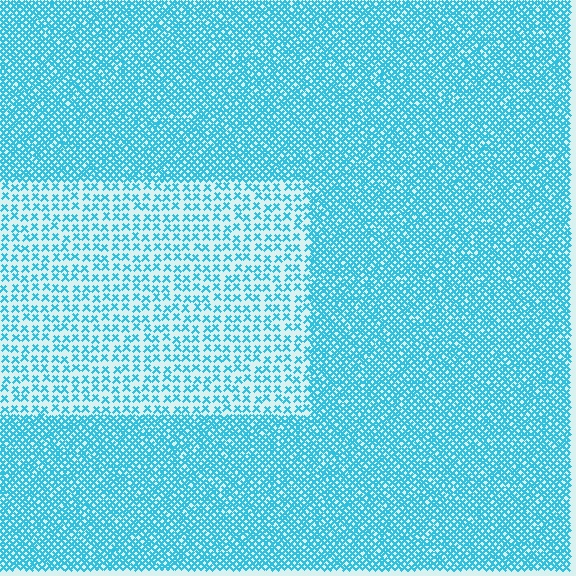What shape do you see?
I see a rectangle.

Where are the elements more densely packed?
The elements are more densely packed outside the rectangle boundary.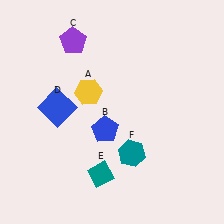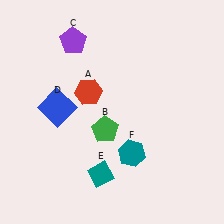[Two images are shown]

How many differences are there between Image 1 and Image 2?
There are 2 differences between the two images.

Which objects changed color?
A changed from yellow to red. B changed from blue to green.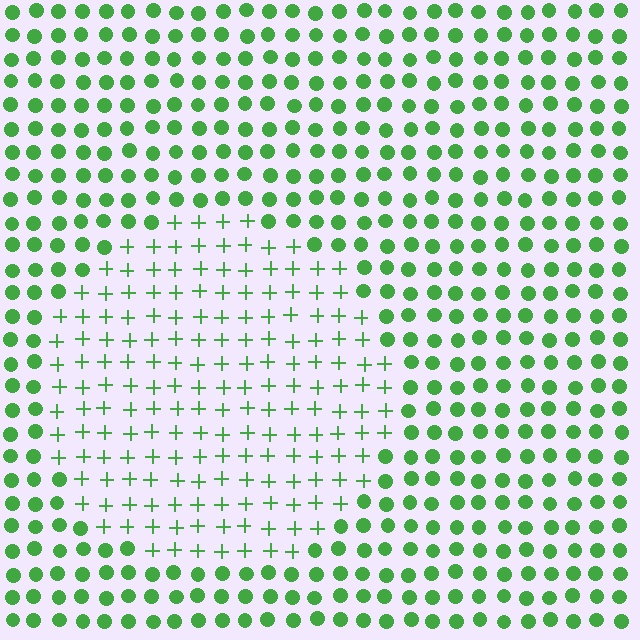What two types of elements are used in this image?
The image uses plus signs inside the circle region and circles outside it.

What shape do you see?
I see a circle.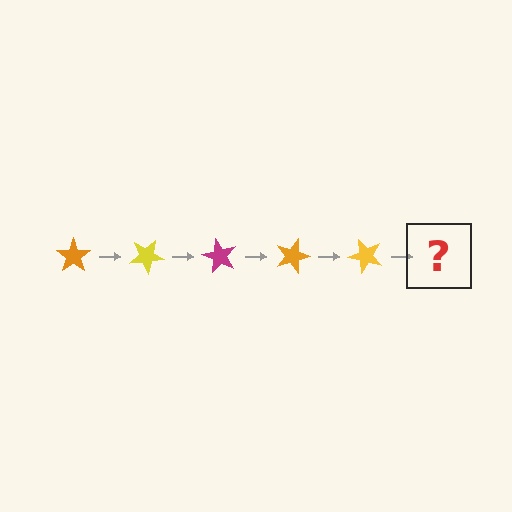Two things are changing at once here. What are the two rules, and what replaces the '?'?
The two rules are that it rotates 30 degrees each step and the color cycles through orange, yellow, and magenta. The '?' should be a magenta star, rotated 150 degrees from the start.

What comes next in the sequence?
The next element should be a magenta star, rotated 150 degrees from the start.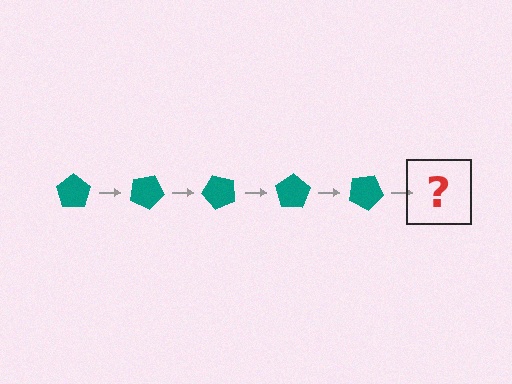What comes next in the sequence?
The next element should be a teal pentagon rotated 125 degrees.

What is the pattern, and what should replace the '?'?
The pattern is that the pentagon rotates 25 degrees each step. The '?' should be a teal pentagon rotated 125 degrees.